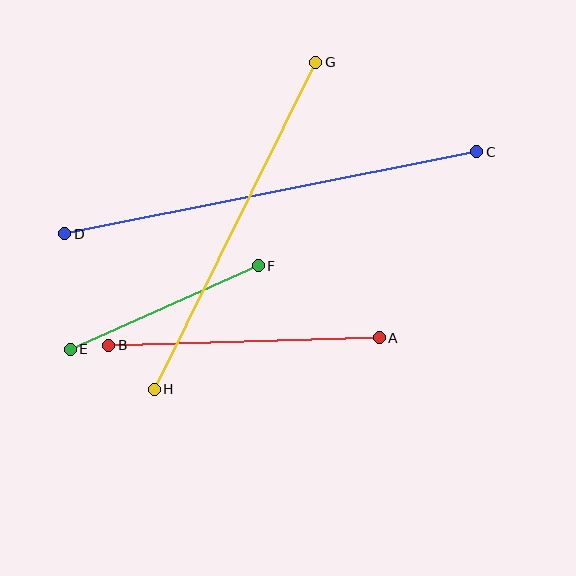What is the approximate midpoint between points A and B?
The midpoint is at approximately (244, 342) pixels.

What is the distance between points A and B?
The distance is approximately 270 pixels.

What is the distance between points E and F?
The distance is approximately 206 pixels.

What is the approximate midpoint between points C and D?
The midpoint is at approximately (271, 193) pixels.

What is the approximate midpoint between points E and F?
The midpoint is at approximately (164, 308) pixels.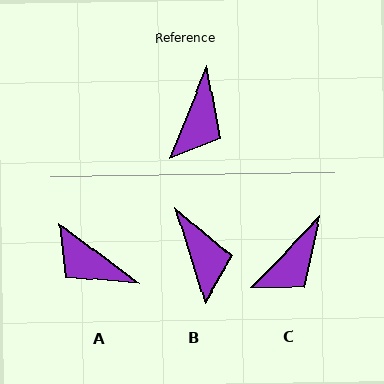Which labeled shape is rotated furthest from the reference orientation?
A, about 105 degrees away.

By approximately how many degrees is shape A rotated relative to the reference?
Approximately 105 degrees clockwise.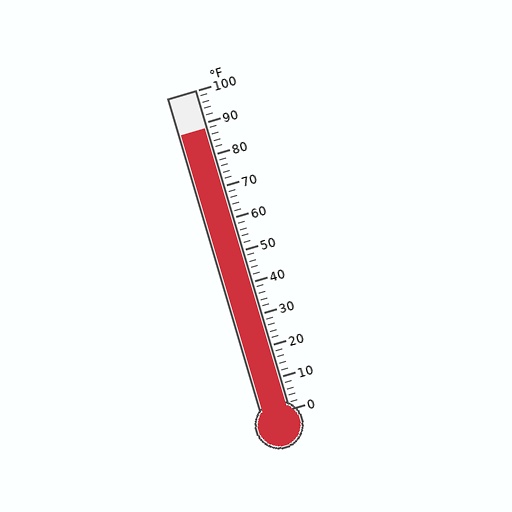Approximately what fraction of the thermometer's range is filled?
The thermometer is filled to approximately 90% of its range.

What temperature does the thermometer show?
The thermometer shows approximately 88°F.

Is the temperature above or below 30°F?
The temperature is above 30°F.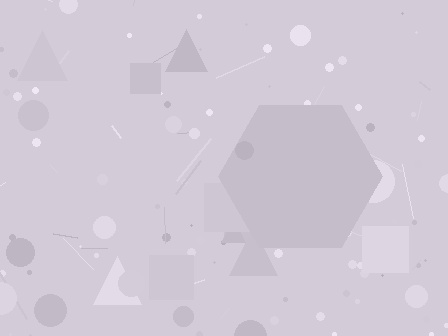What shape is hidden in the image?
A hexagon is hidden in the image.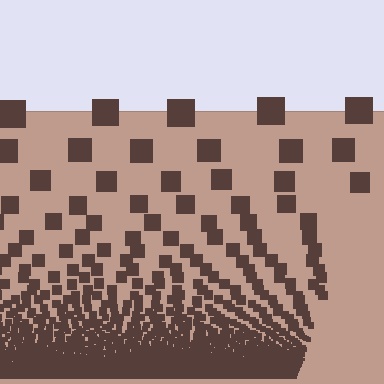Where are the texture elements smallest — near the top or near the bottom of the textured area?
Near the bottom.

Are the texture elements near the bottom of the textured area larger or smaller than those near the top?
Smaller. The gradient is inverted — elements near the bottom are smaller and denser.